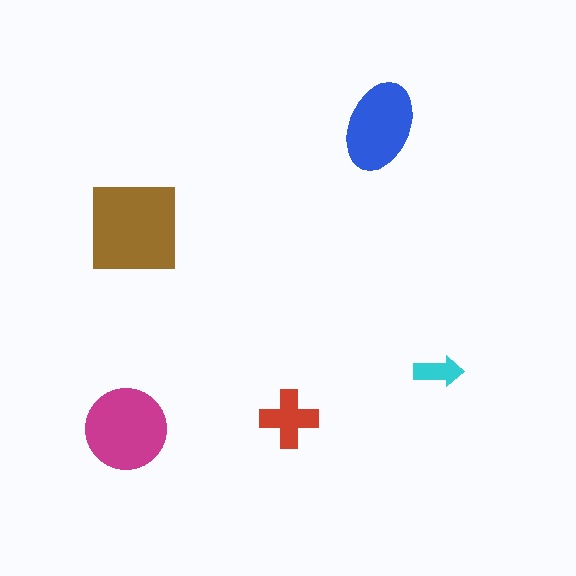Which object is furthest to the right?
The cyan arrow is rightmost.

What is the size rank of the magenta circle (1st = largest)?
2nd.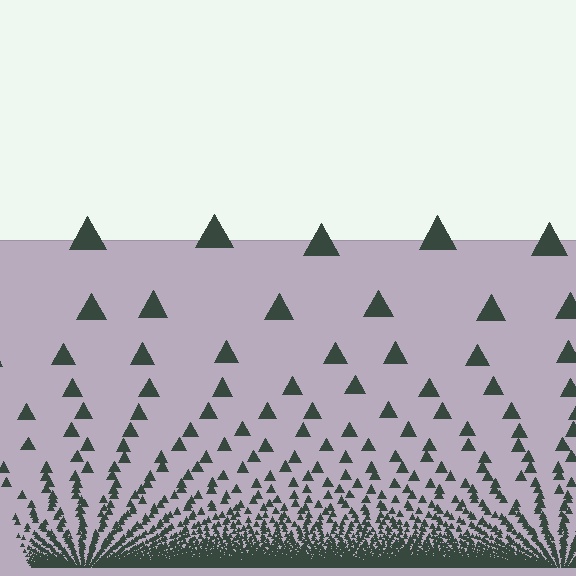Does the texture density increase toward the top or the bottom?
Density increases toward the bottom.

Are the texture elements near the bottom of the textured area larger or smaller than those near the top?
Smaller. The gradient is inverted — elements near the bottom are smaller and denser.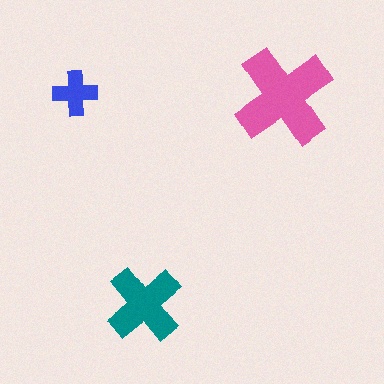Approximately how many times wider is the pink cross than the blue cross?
About 2 times wider.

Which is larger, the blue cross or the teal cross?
The teal one.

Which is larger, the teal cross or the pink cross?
The pink one.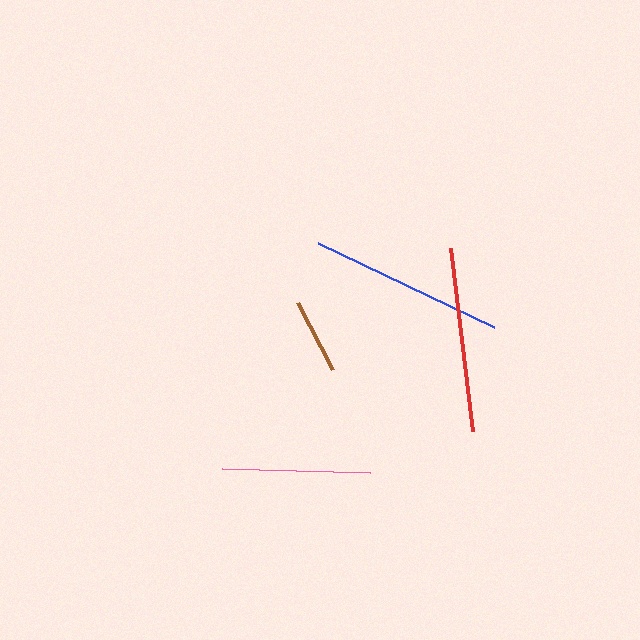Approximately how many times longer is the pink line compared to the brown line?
The pink line is approximately 2.0 times the length of the brown line.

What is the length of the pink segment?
The pink segment is approximately 148 pixels long.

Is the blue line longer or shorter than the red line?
The blue line is longer than the red line.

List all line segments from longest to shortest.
From longest to shortest: blue, red, pink, brown.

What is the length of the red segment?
The red segment is approximately 184 pixels long.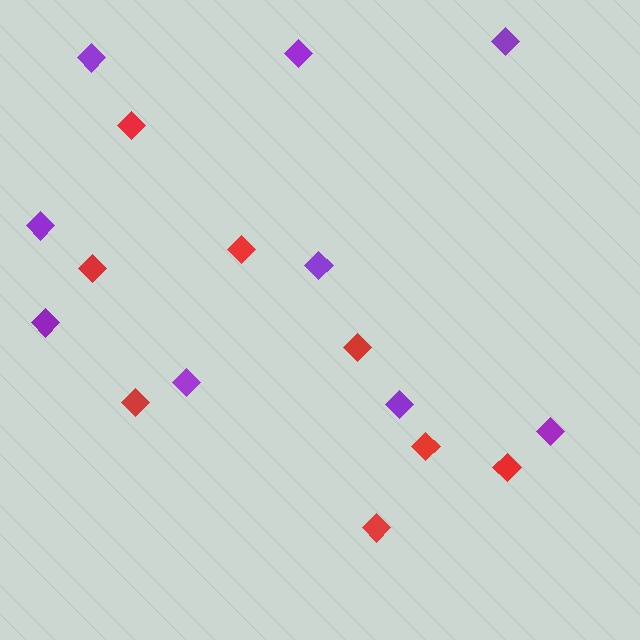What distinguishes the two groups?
There are 2 groups: one group of red diamonds (8) and one group of purple diamonds (9).